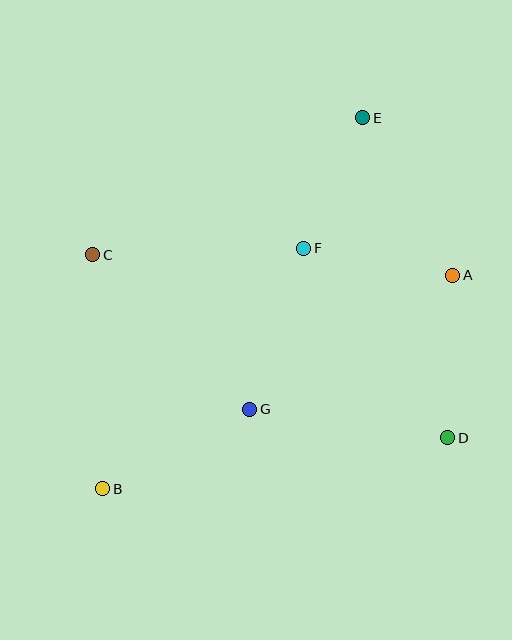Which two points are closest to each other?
Points E and F are closest to each other.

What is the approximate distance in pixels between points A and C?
The distance between A and C is approximately 360 pixels.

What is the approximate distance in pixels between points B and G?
The distance between B and G is approximately 167 pixels.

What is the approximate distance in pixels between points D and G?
The distance between D and G is approximately 200 pixels.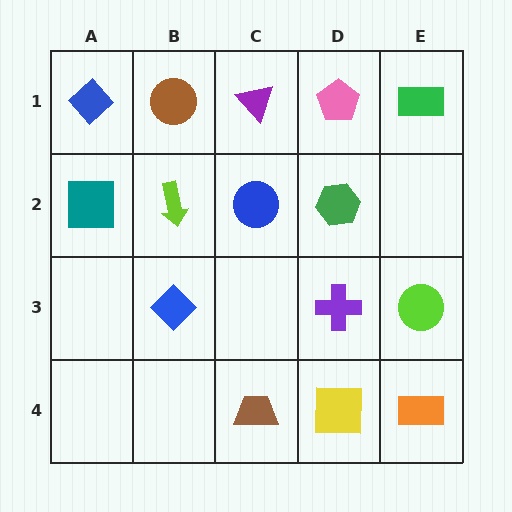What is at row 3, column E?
A lime circle.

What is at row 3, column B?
A blue diamond.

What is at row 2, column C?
A blue circle.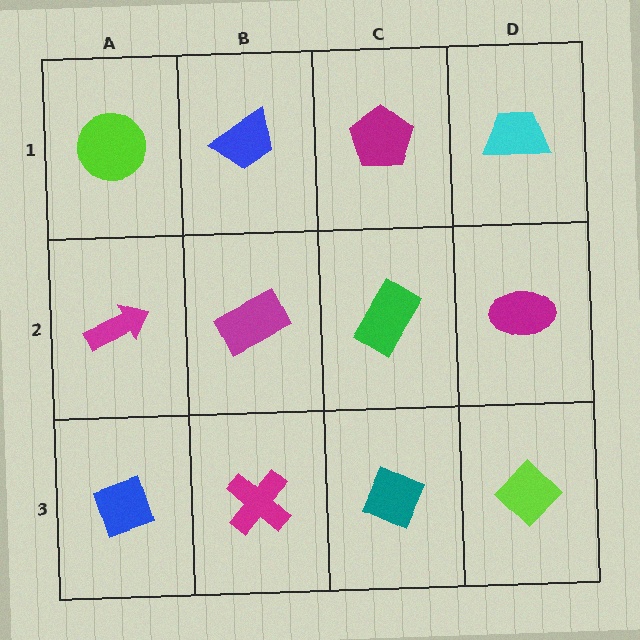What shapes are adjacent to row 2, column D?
A cyan trapezoid (row 1, column D), a lime diamond (row 3, column D), a green rectangle (row 2, column C).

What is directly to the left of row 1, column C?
A blue trapezoid.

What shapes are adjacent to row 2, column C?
A magenta pentagon (row 1, column C), a teal diamond (row 3, column C), a magenta rectangle (row 2, column B), a magenta ellipse (row 2, column D).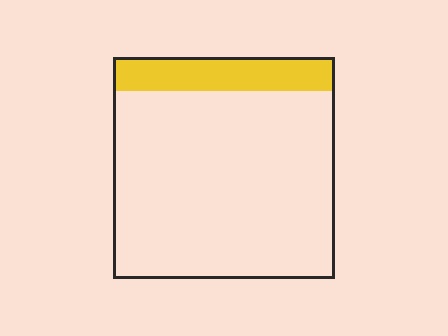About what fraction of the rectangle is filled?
About one sixth (1/6).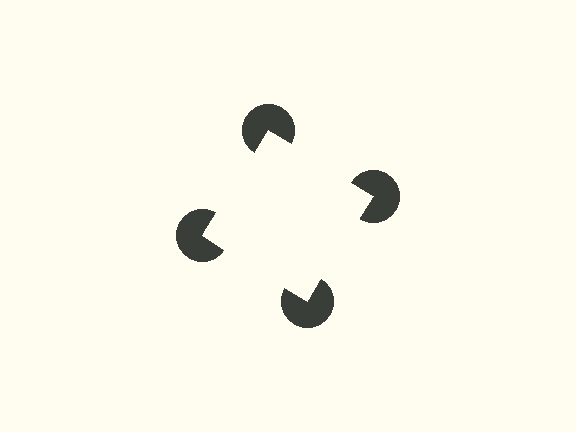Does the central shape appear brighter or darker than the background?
It typically appears slightly brighter than the background, even though no actual brightness change is drawn.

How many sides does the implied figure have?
4 sides.